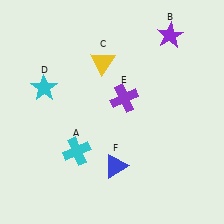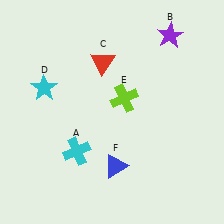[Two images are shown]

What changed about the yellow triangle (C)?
In Image 1, C is yellow. In Image 2, it changed to red.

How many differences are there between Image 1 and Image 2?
There are 2 differences between the two images.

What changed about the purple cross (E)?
In Image 1, E is purple. In Image 2, it changed to lime.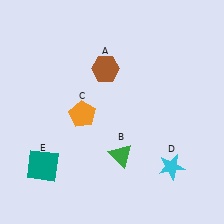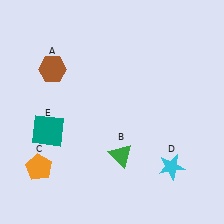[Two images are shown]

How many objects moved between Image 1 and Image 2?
3 objects moved between the two images.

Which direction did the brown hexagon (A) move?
The brown hexagon (A) moved left.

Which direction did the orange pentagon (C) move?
The orange pentagon (C) moved down.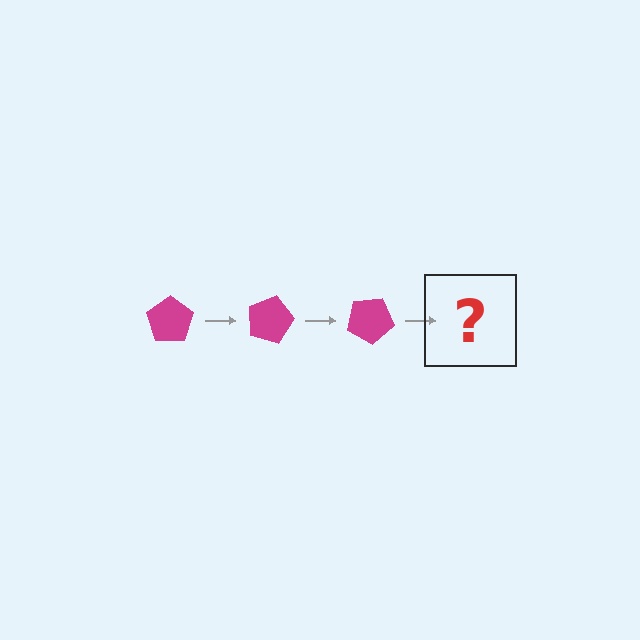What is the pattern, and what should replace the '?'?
The pattern is that the pentagon rotates 15 degrees each step. The '?' should be a magenta pentagon rotated 45 degrees.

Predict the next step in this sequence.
The next step is a magenta pentagon rotated 45 degrees.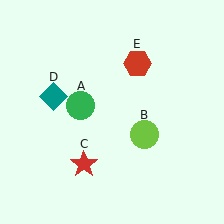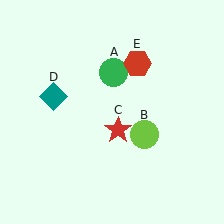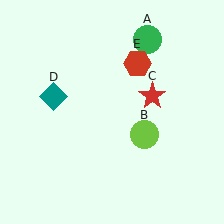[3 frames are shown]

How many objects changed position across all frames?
2 objects changed position: green circle (object A), red star (object C).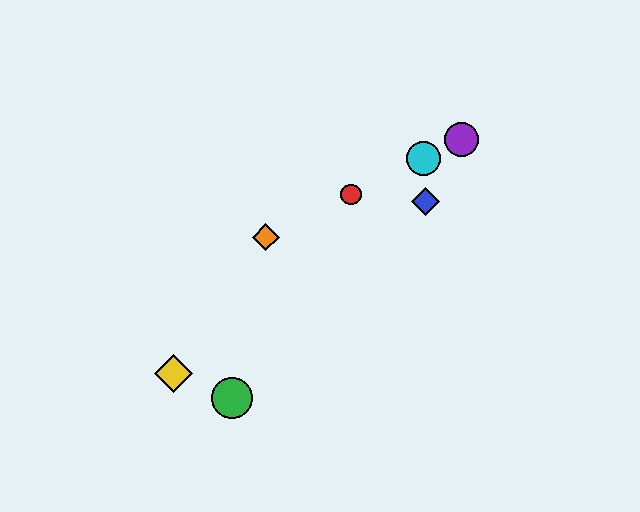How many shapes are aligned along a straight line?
4 shapes (the red circle, the purple circle, the orange diamond, the cyan circle) are aligned along a straight line.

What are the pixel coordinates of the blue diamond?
The blue diamond is at (426, 201).